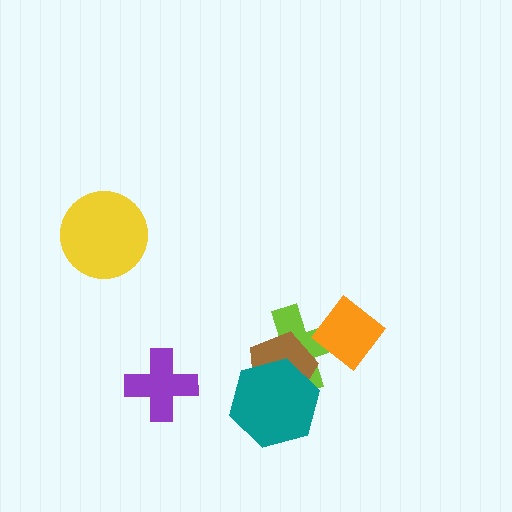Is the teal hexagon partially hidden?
No, no other shape covers it.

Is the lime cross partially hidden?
Yes, it is partially covered by another shape.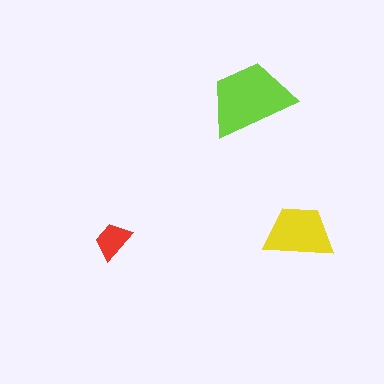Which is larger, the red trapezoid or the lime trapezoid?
The lime one.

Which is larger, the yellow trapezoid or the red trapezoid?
The yellow one.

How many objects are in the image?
There are 3 objects in the image.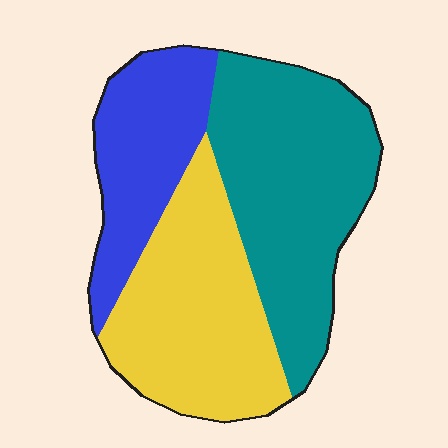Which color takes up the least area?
Blue, at roughly 25%.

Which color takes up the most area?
Teal, at roughly 40%.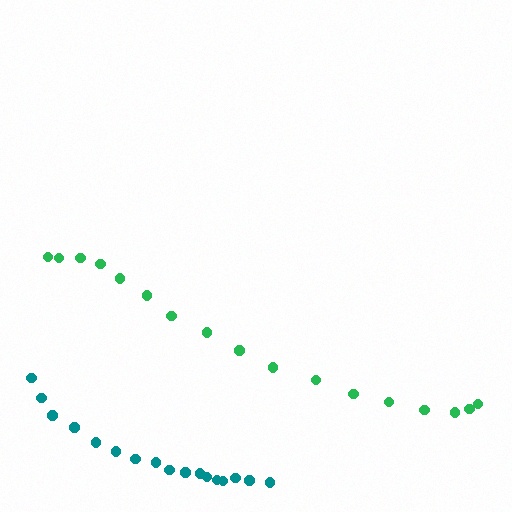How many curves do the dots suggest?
There are 2 distinct paths.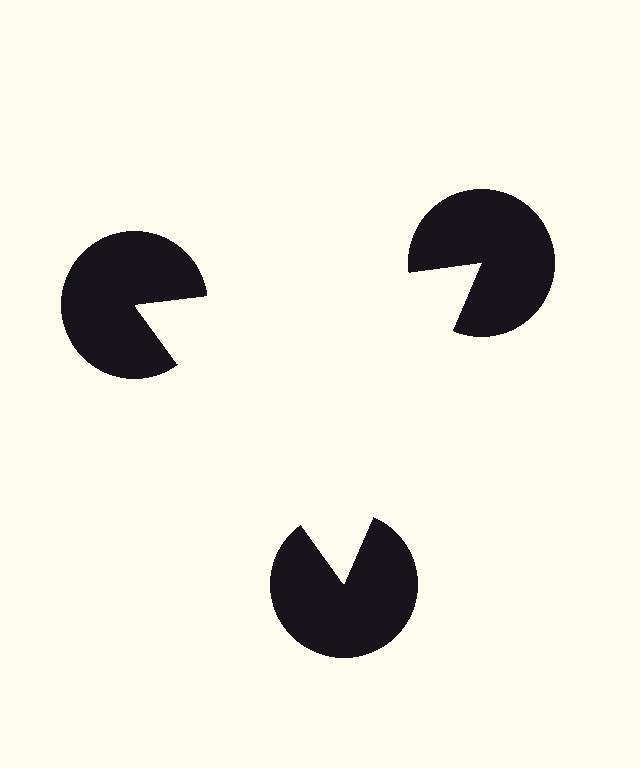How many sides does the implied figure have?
3 sides.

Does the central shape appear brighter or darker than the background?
It typically appears slightly brighter than the background, even though no actual brightness change is drawn.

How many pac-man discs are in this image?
There are 3 — one at each vertex of the illusory triangle.